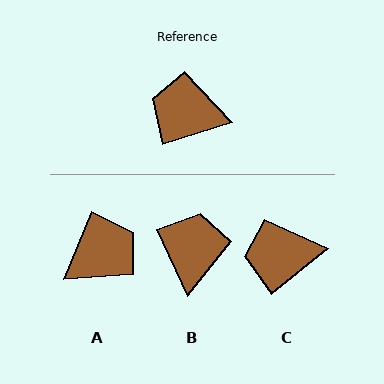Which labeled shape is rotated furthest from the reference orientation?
A, about 129 degrees away.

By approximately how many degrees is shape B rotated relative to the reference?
Approximately 82 degrees clockwise.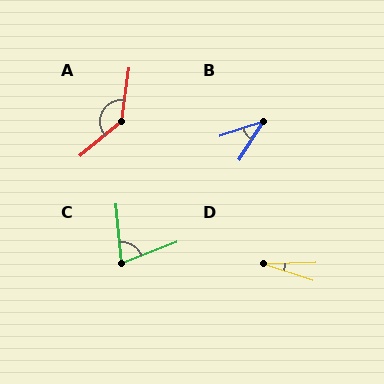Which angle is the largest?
A, at approximately 139 degrees.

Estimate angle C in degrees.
Approximately 73 degrees.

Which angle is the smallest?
D, at approximately 21 degrees.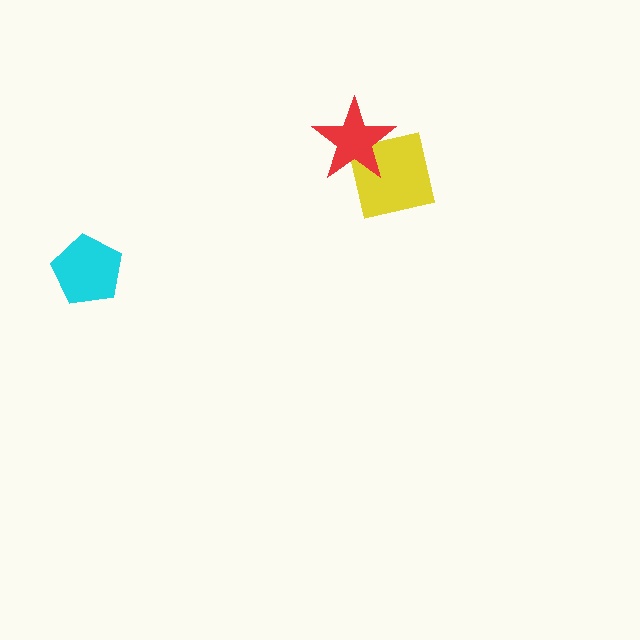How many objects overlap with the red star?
1 object overlaps with the red star.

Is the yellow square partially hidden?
Yes, it is partially covered by another shape.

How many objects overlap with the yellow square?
1 object overlaps with the yellow square.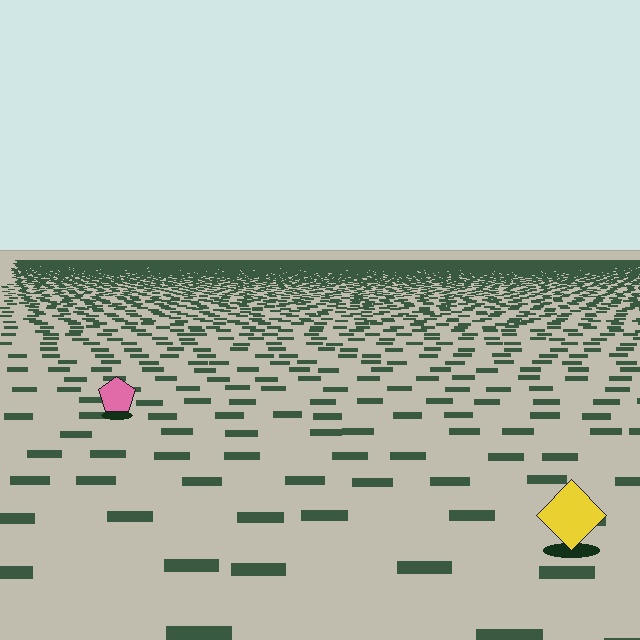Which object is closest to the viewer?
The yellow diamond is closest. The texture marks near it are larger and more spread out.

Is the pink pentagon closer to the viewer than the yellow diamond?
No. The yellow diamond is closer — you can tell from the texture gradient: the ground texture is coarser near it.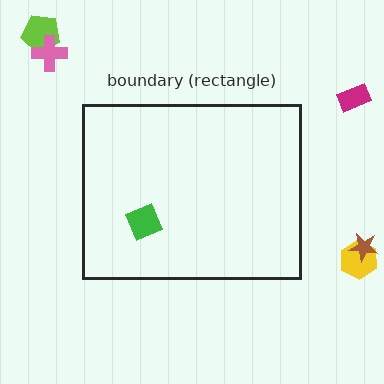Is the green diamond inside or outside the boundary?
Inside.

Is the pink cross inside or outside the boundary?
Outside.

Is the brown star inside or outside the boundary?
Outside.